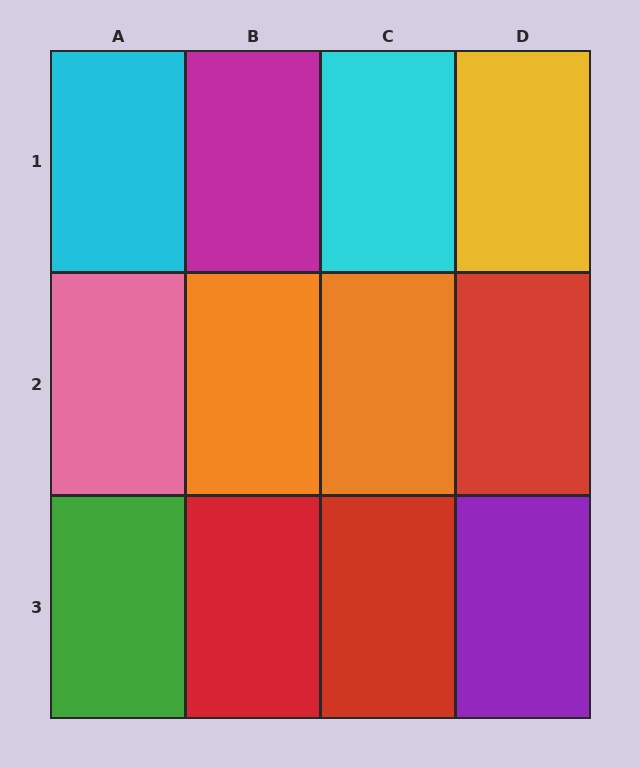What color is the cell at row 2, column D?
Red.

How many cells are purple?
1 cell is purple.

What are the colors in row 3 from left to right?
Green, red, red, purple.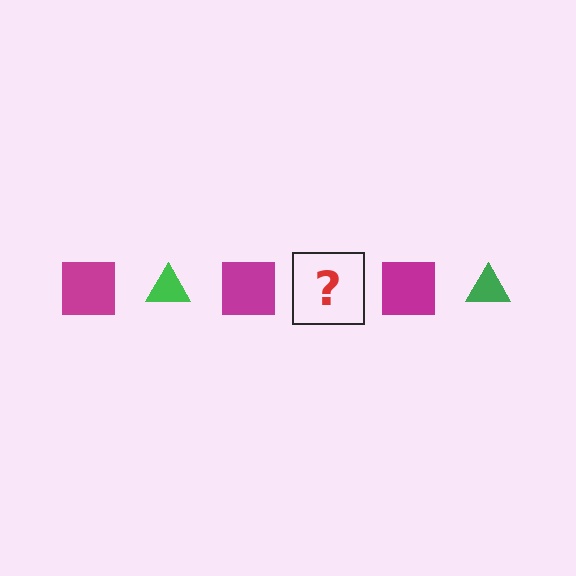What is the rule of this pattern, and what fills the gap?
The rule is that the pattern alternates between magenta square and green triangle. The gap should be filled with a green triangle.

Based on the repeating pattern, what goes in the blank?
The blank should be a green triangle.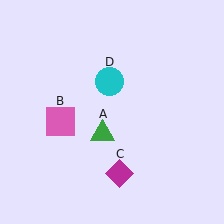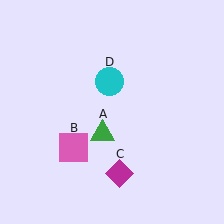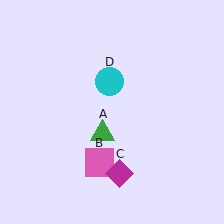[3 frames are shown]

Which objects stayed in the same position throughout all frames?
Green triangle (object A) and magenta diamond (object C) and cyan circle (object D) remained stationary.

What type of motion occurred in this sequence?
The pink square (object B) rotated counterclockwise around the center of the scene.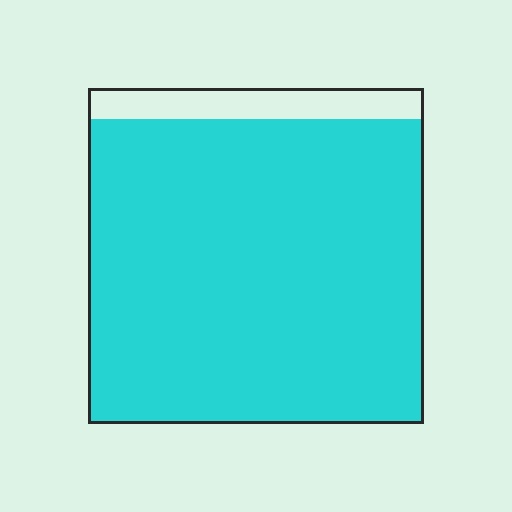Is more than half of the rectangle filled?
Yes.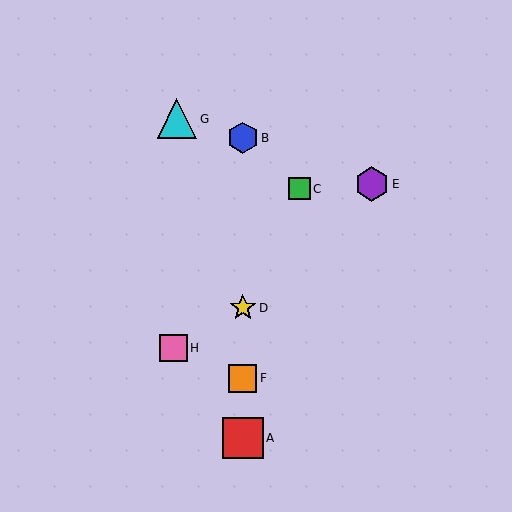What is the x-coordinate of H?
Object H is at x≈173.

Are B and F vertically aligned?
Yes, both are at x≈243.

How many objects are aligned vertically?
4 objects (A, B, D, F) are aligned vertically.